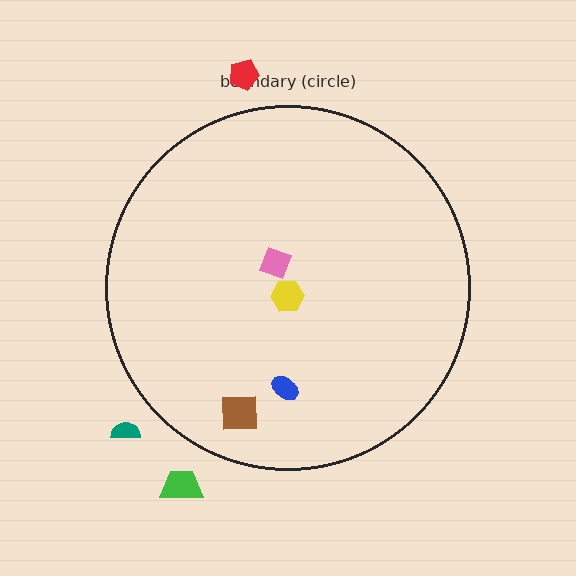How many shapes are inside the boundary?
4 inside, 3 outside.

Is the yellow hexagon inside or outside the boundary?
Inside.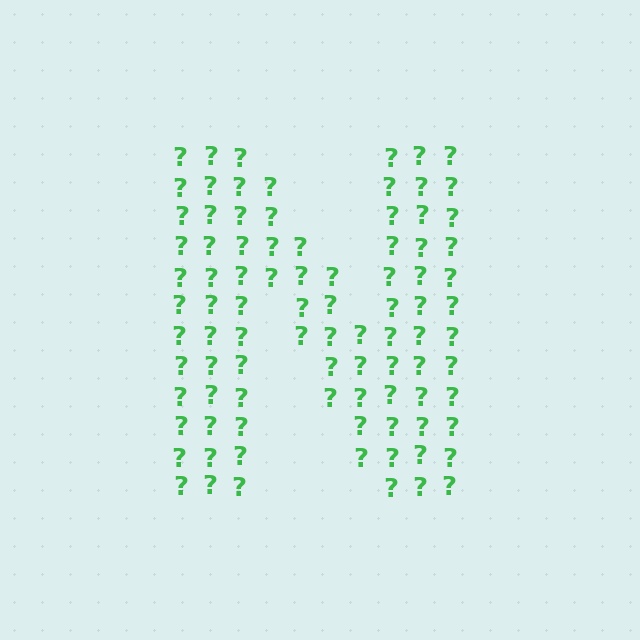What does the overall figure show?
The overall figure shows the letter N.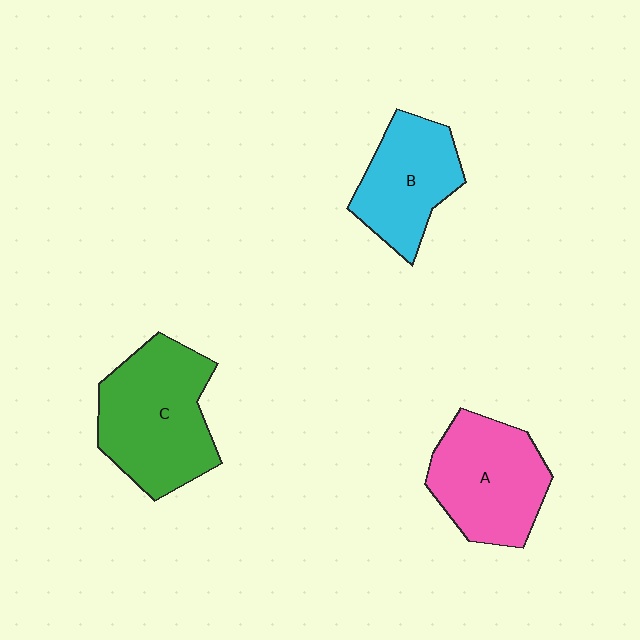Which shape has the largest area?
Shape C (green).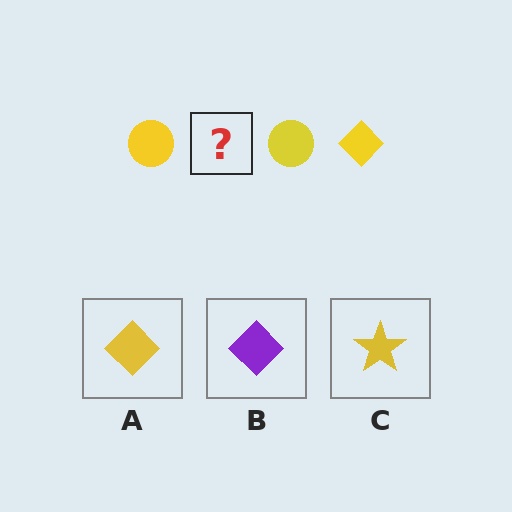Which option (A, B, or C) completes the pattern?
A.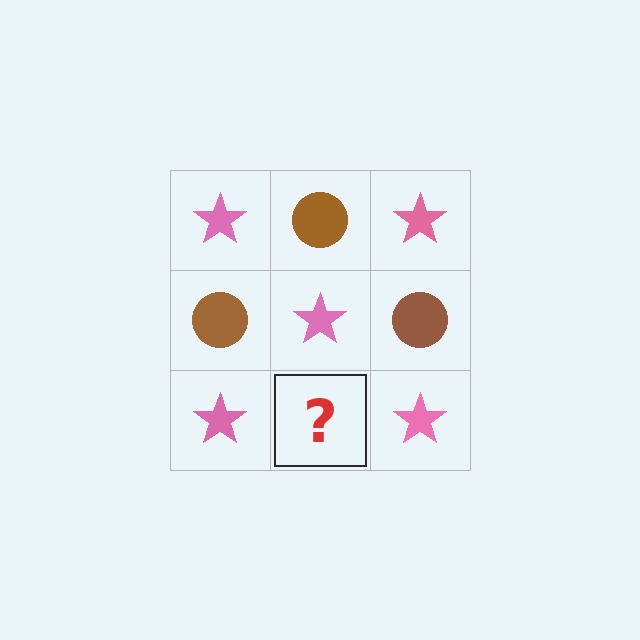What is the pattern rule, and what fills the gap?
The rule is that it alternates pink star and brown circle in a checkerboard pattern. The gap should be filled with a brown circle.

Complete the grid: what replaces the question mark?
The question mark should be replaced with a brown circle.